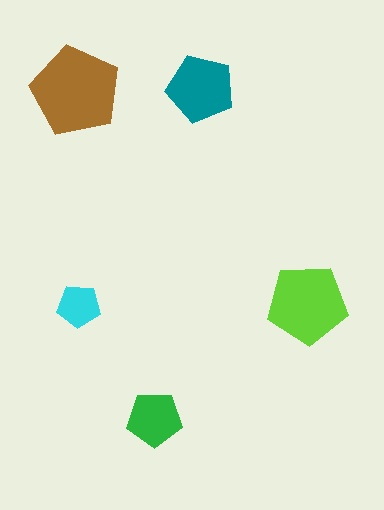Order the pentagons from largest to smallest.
the brown one, the lime one, the teal one, the green one, the cyan one.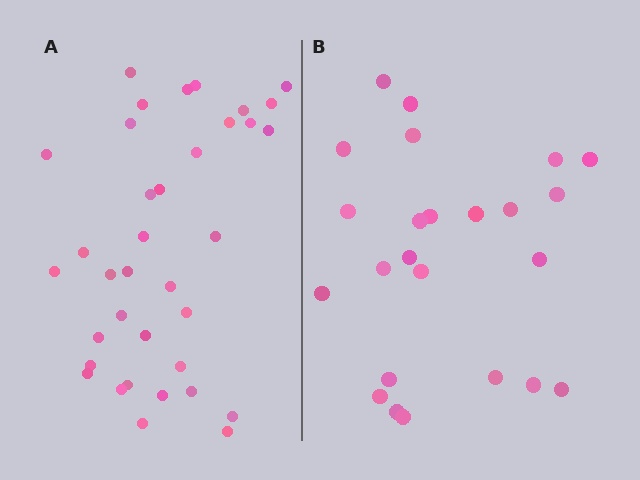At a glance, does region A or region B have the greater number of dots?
Region A (the left region) has more dots.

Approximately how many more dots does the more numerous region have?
Region A has roughly 12 or so more dots than region B.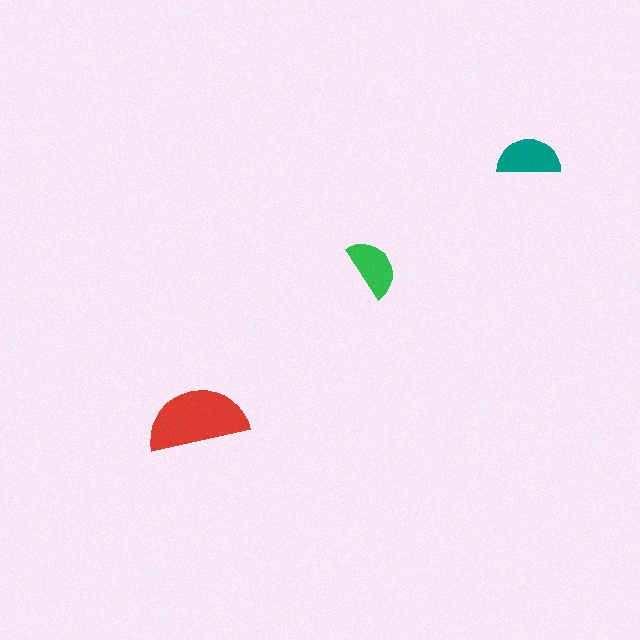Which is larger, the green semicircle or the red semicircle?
The red one.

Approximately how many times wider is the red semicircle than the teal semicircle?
About 1.5 times wider.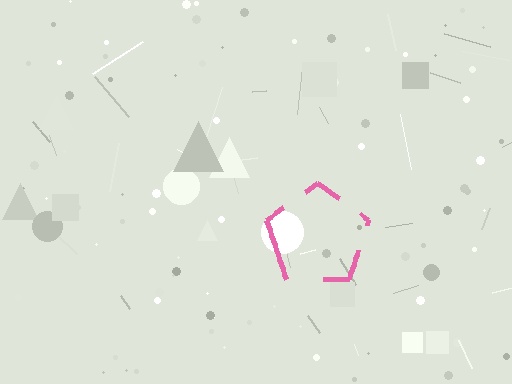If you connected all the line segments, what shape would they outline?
They would outline a pentagon.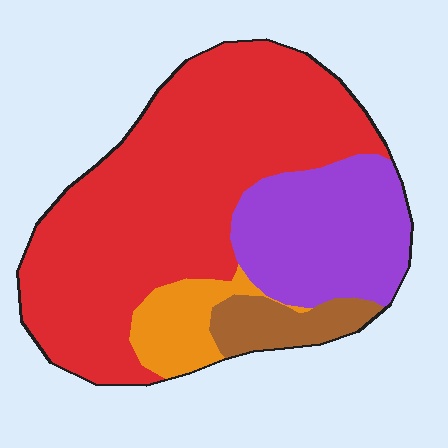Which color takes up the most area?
Red, at roughly 60%.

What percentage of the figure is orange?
Orange covers roughly 10% of the figure.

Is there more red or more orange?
Red.